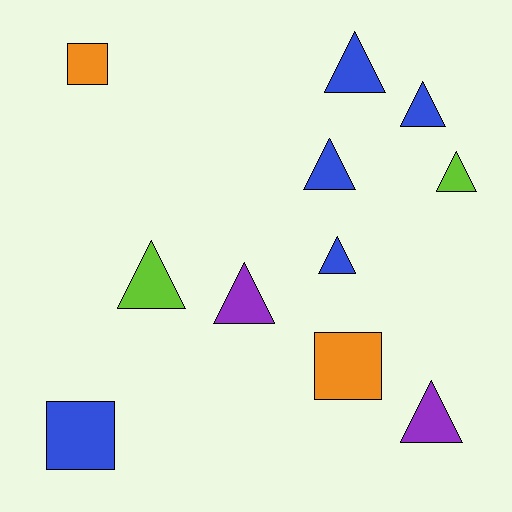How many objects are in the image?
There are 11 objects.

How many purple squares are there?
There are no purple squares.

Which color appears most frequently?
Blue, with 5 objects.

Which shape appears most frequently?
Triangle, with 8 objects.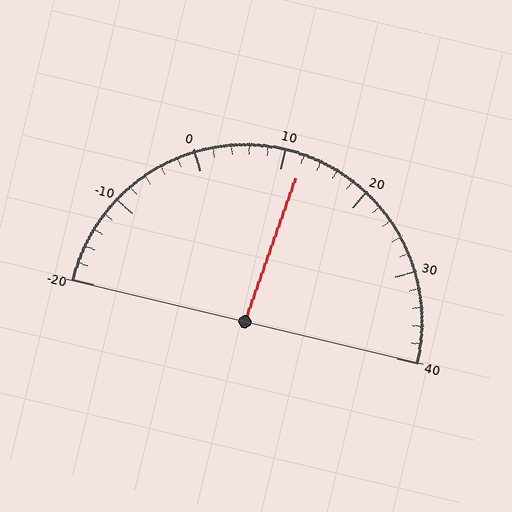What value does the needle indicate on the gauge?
The needle indicates approximately 12.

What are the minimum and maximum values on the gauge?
The gauge ranges from -20 to 40.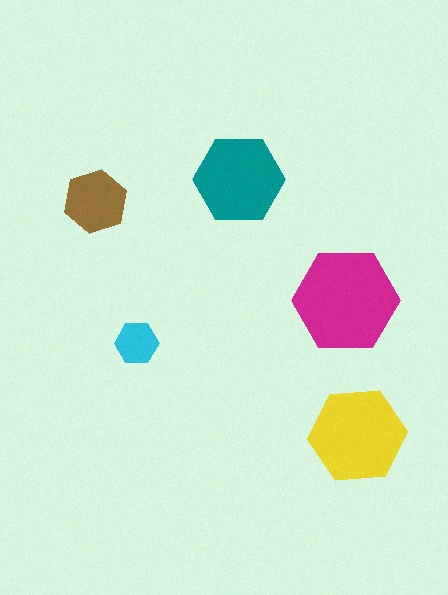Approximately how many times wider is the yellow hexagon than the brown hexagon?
About 1.5 times wider.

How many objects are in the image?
There are 5 objects in the image.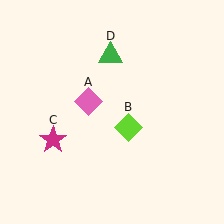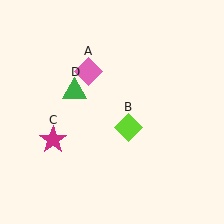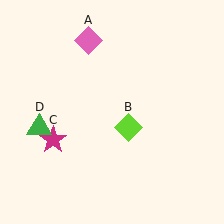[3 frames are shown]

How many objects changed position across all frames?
2 objects changed position: pink diamond (object A), green triangle (object D).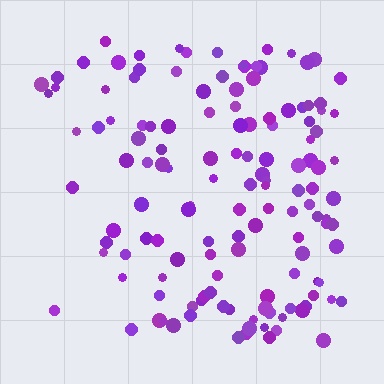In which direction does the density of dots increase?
From left to right, with the right side densest.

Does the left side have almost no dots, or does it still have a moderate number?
Still a moderate number, just noticeably fewer than the right.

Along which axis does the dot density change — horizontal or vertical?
Horizontal.